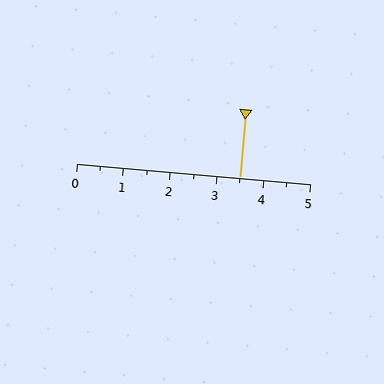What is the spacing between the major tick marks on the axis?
The major ticks are spaced 1 apart.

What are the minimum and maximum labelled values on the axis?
The axis runs from 0 to 5.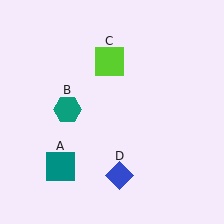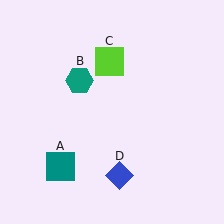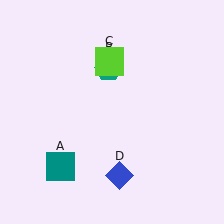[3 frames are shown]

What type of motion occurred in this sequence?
The teal hexagon (object B) rotated clockwise around the center of the scene.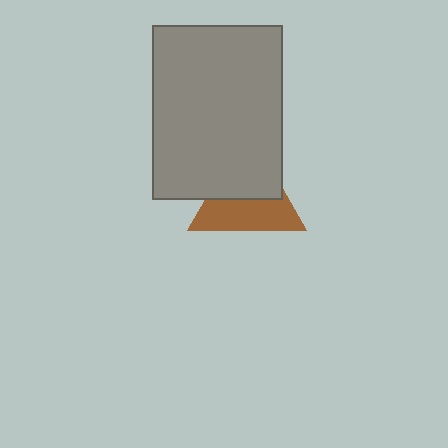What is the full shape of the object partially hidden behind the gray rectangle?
The partially hidden object is a brown triangle.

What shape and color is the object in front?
The object in front is a gray rectangle.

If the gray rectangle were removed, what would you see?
You would see the complete brown triangle.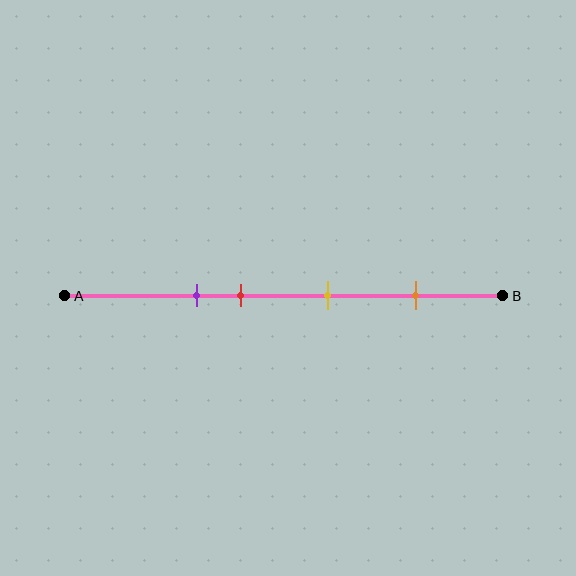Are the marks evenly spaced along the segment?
No, the marks are not evenly spaced.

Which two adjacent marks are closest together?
The purple and red marks are the closest adjacent pair.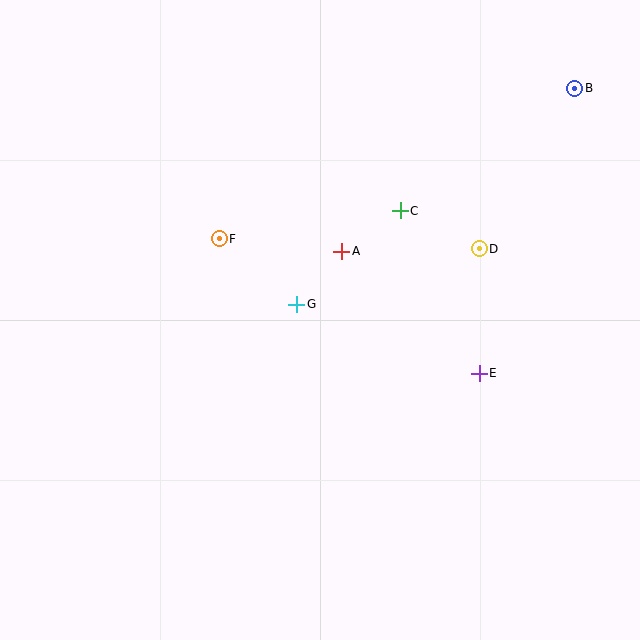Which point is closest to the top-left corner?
Point F is closest to the top-left corner.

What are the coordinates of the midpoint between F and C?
The midpoint between F and C is at (310, 225).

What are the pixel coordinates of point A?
Point A is at (342, 251).